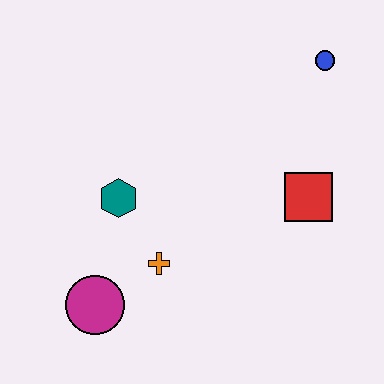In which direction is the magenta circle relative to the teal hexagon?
The magenta circle is below the teal hexagon.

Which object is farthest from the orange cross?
The blue circle is farthest from the orange cross.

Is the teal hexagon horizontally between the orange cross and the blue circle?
No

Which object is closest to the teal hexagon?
The orange cross is closest to the teal hexagon.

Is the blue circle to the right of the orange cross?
Yes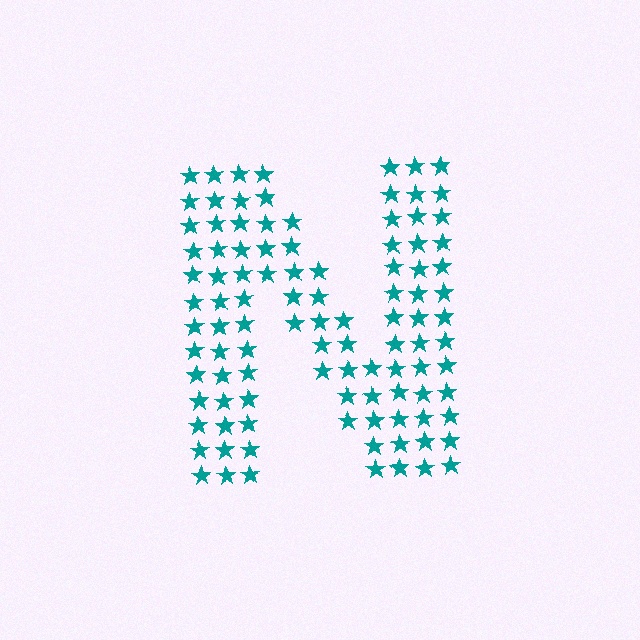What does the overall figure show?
The overall figure shows the letter N.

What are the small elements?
The small elements are stars.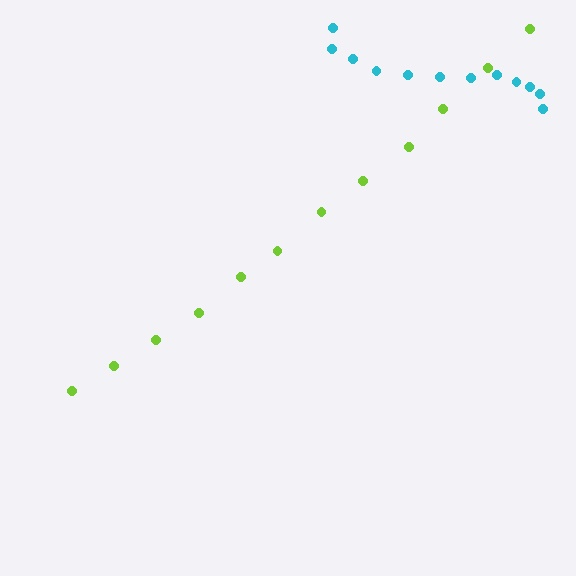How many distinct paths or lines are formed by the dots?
There are 2 distinct paths.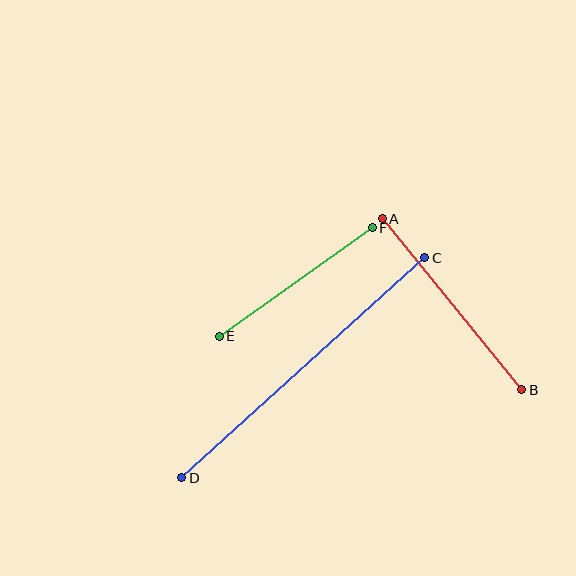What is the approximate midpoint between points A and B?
The midpoint is at approximately (452, 304) pixels.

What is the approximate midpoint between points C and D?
The midpoint is at approximately (303, 368) pixels.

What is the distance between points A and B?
The distance is approximately 221 pixels.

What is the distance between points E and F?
The distance is approximately 187 pixels.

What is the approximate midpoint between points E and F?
The midpoint is at approximately (296, 282) pixels.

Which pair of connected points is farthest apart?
Points C and D are farthest apart.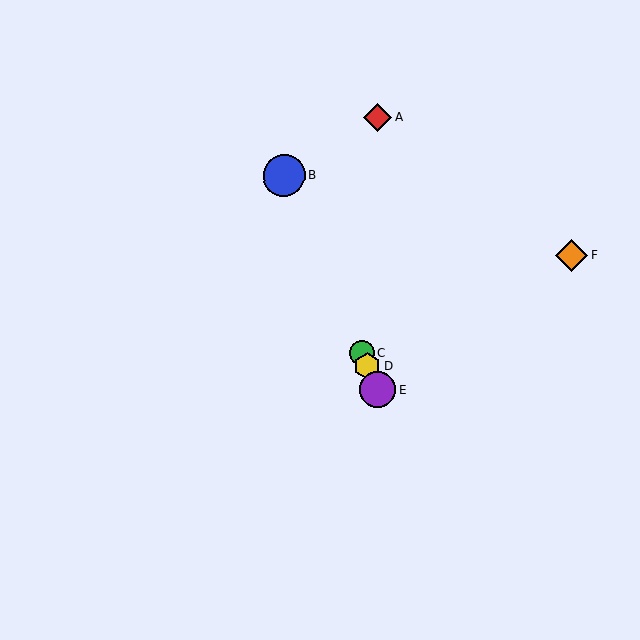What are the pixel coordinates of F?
Object F is at (572, 255).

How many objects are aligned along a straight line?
4 objects (B, C, D, E) are aligned along a straight line.